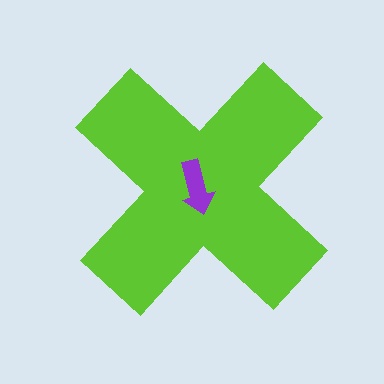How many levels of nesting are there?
2.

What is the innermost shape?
The purple arrow.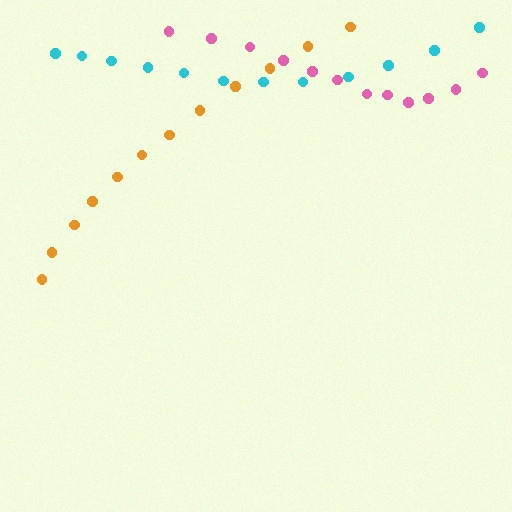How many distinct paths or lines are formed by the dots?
There are 3 distinct paths.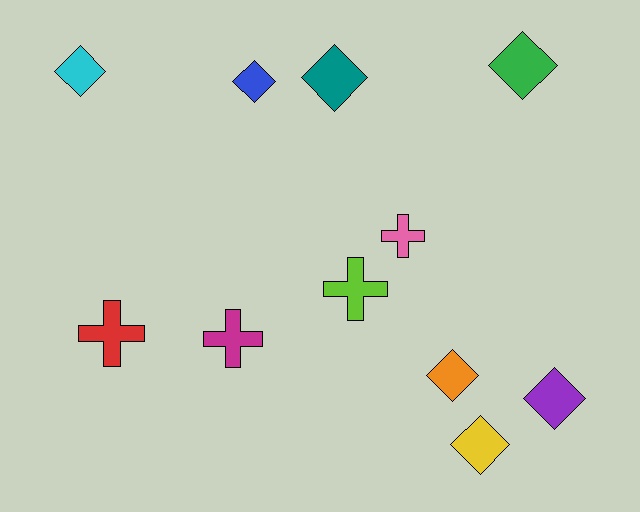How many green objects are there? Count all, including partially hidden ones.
There is 1 green object.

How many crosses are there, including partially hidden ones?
There are 4 crosses.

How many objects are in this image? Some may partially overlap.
There are 11 objects.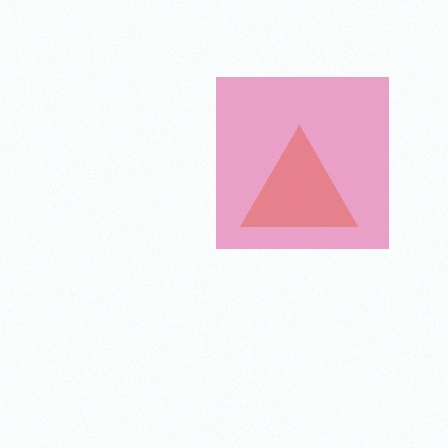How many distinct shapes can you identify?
There are 2 distinct shapes: an orange triangle, a pink square.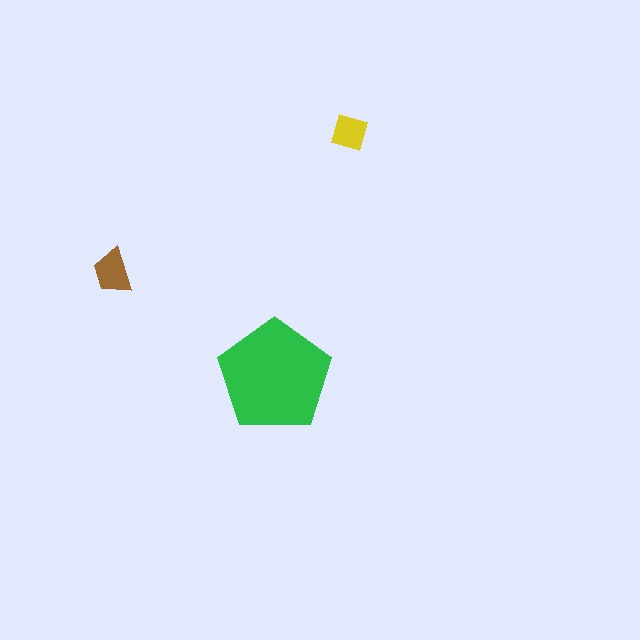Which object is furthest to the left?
The brown trapezoid is leftmost.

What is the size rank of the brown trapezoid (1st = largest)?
2nd.